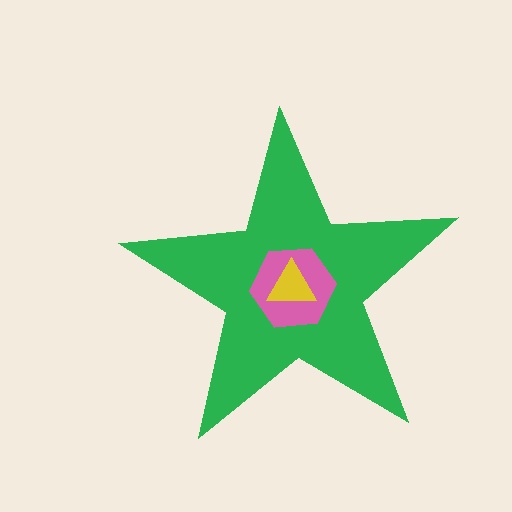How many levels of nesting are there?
3.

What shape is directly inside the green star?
The pink hexagon.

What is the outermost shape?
The green star.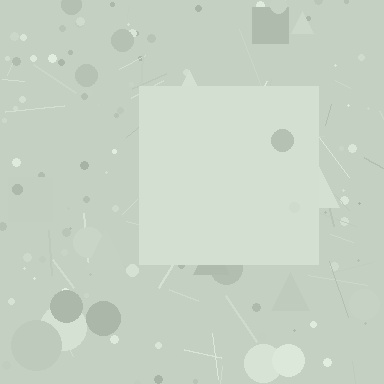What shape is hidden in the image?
A square is hidden in the image.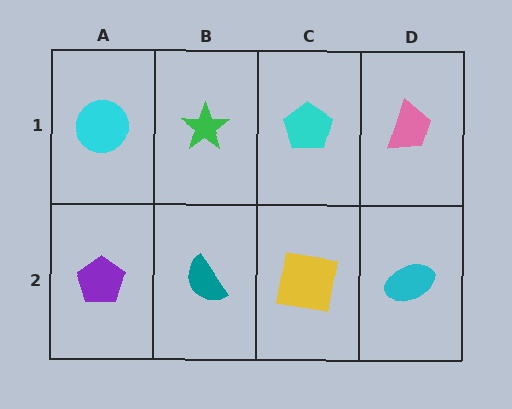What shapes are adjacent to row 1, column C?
A yellow square (row 2, column C), a green star (row 1, column B), a pink trapezoid (row 1, column D).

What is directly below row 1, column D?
A cyan ellipse.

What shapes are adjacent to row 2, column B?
A green star (row 1, column B), a purple pentagon (row 2, column A), a yellow square (row 2, column C).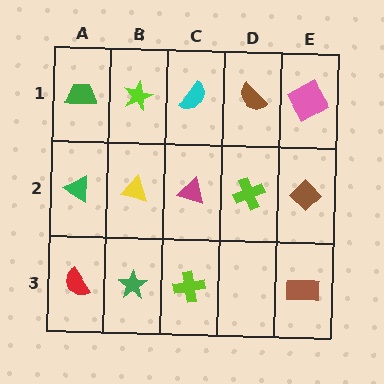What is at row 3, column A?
A red semicircle.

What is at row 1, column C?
A cyan semicircle.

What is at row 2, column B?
A yellow triangle.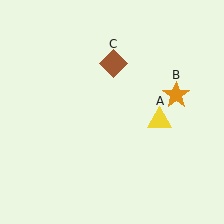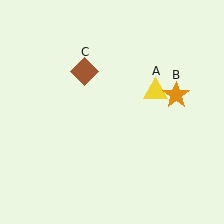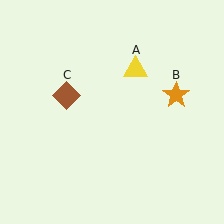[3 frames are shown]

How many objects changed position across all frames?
2 objects changed position: yellow triangle (object A), brown diamond (object C).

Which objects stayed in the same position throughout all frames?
Orange star (object B) remained stationary.